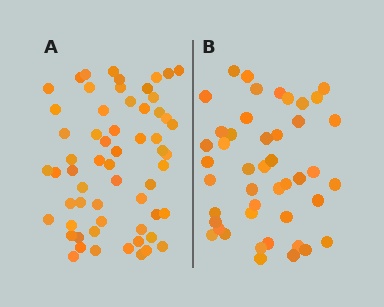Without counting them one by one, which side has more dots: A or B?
Region A (the left region) has more dots.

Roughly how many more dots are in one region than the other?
Region A has approximately 15 more dots than region B.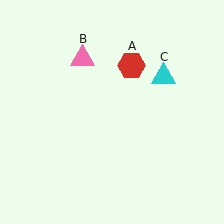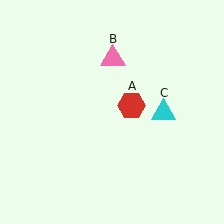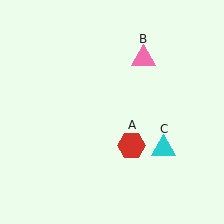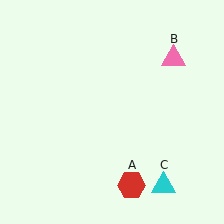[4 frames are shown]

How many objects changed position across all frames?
3 objects changed position: red hexagon (object A), pink triangle (object B), cyan triangle (object C).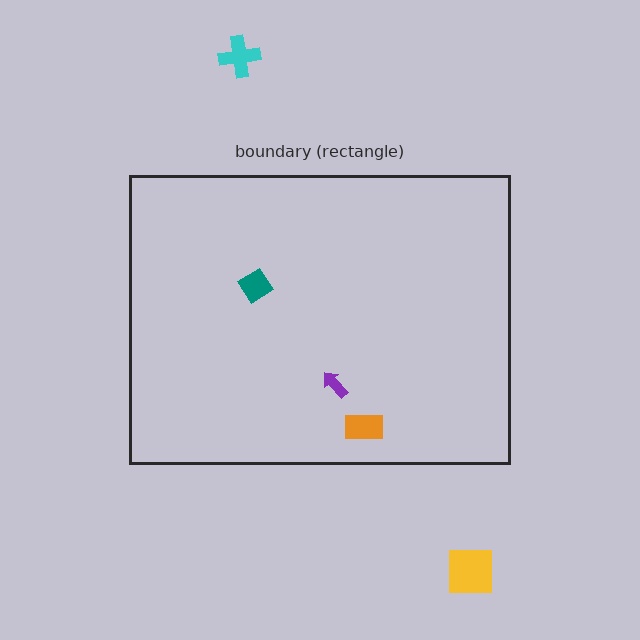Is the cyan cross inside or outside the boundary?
Outside.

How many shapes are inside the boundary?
3 inside, 2 outside.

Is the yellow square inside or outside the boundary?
Outside.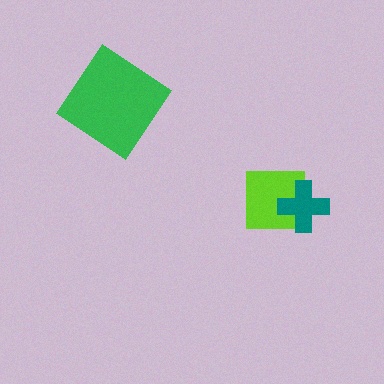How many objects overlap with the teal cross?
1 object overlaps with the teal cross.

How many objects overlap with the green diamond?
0 objects overlap with the green diamond.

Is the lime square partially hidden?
Yes, it is partially covered by another shape.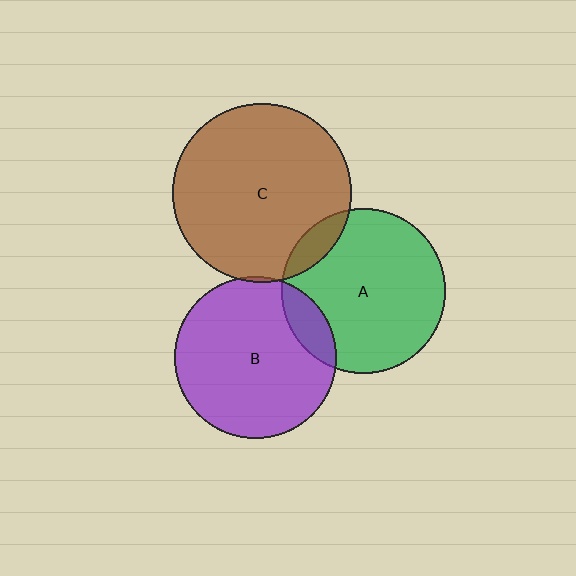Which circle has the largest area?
Circle C (brown).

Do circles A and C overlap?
Yes.